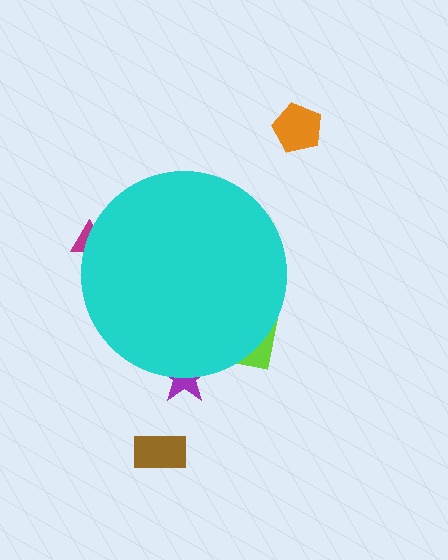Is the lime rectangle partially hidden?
Yes, the lime rectangle is partially hidden behind the cyan circle.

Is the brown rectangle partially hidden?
No, the brown rectangle is fully visible.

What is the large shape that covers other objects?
A cyan circle.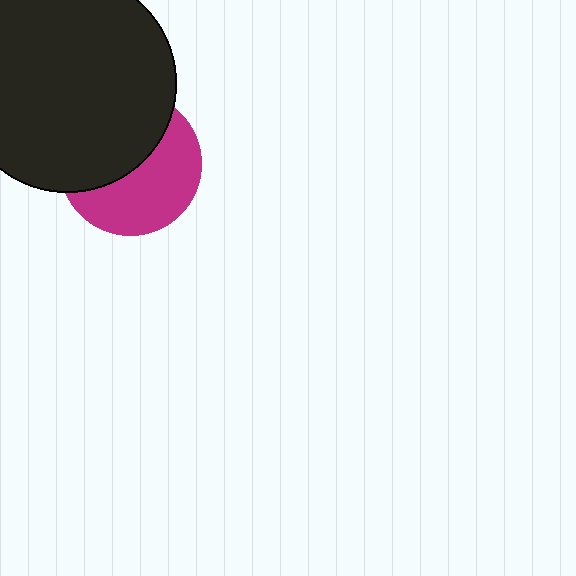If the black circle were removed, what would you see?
You would see the complete magenta circle.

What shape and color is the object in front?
The object in front is a black circle.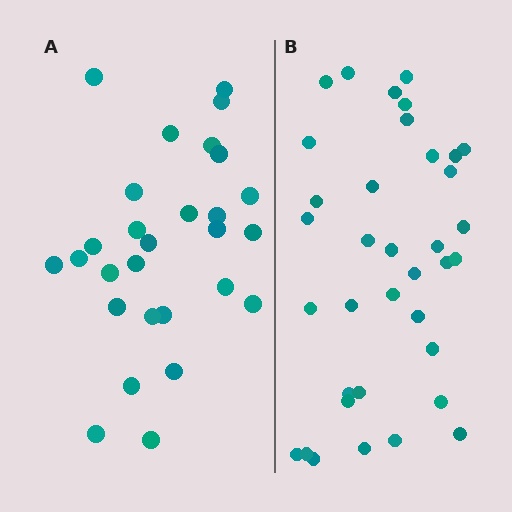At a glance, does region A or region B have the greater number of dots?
Region B (the right region) has more dots.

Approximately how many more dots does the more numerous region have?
Region B has roughly 8 or so more dots than region A.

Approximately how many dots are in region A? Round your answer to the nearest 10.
About 30 dots. (The exact count is 28, which rounds to 30.)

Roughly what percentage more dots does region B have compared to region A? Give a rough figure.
About 30% more.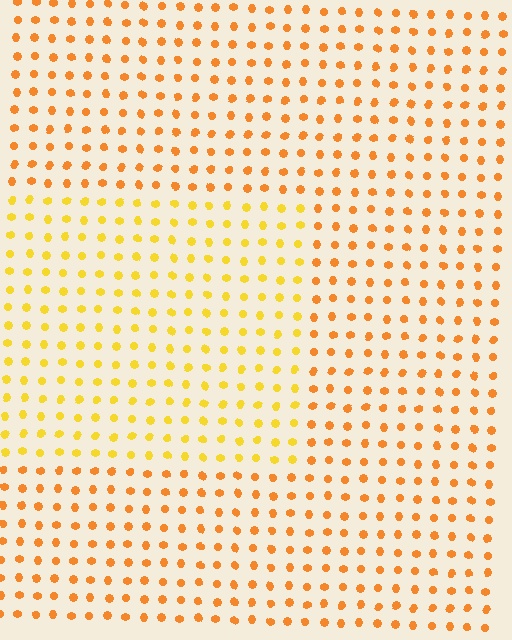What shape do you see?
I see a rectangle.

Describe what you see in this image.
The image is filled with small orange elements in a uniform arrangement. A rectangle-shaped region is visible where the elements are tinted to a slightly different hue, forming a subtle color boundary.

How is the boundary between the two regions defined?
The boundary is defined purely by a slight shift in hue (about 24 degrees). Spacing, size, and orientation are identical on both sides.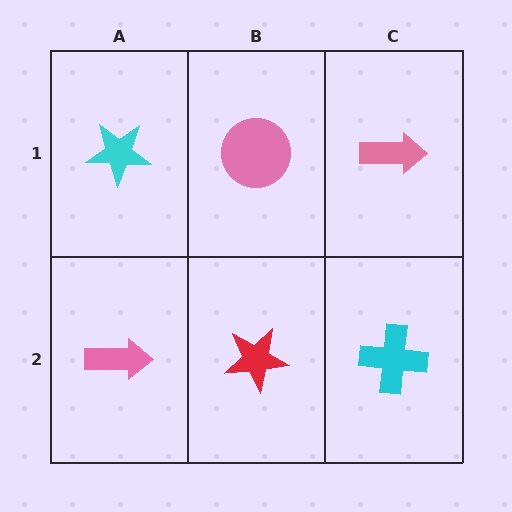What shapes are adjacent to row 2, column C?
A pink arrow (row 1, column C), a red star (row 2, column B).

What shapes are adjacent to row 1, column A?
A pink arrow (row 2, column A), a pink circle (row 1, column B).